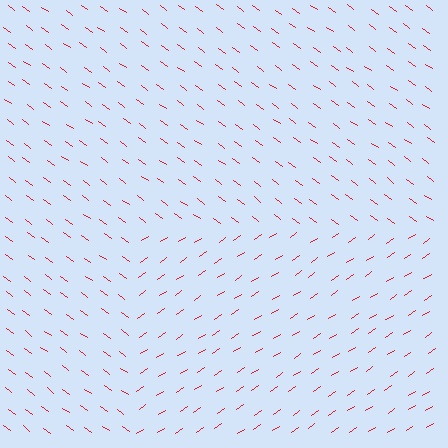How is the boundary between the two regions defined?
The boundary is defined purely by a change in line orientation (approximately 69 degrees difference). All lines are the same color and thickness.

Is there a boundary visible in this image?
Yes, there is a texture boundary formed by a change in line orientation.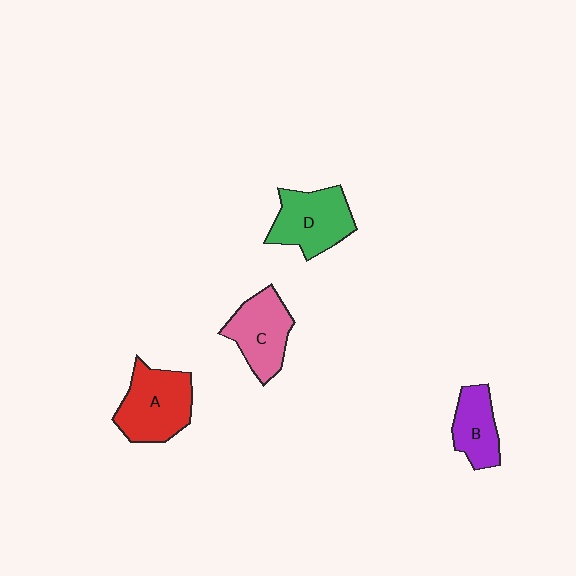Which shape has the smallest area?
Shape B (purple).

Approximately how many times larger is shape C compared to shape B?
Approximately 1.3 times.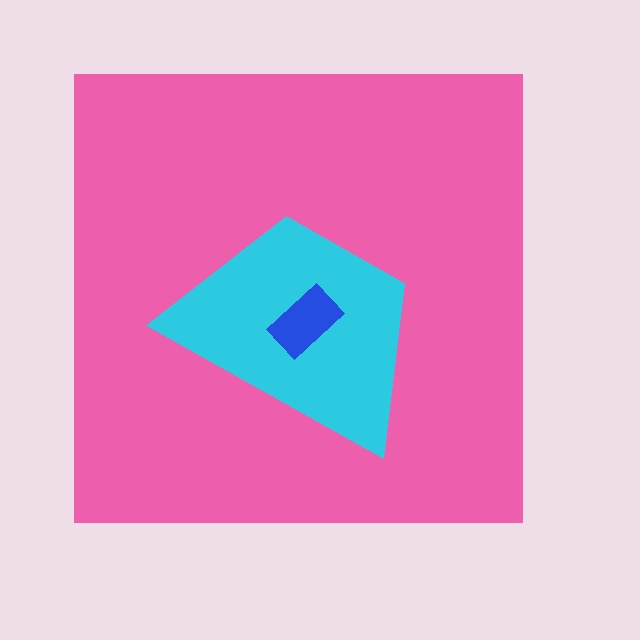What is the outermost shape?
The pink square.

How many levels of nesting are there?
3.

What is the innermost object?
The blue rectangle.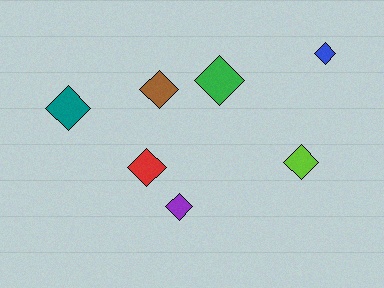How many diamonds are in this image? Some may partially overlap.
There are 7 diamonds.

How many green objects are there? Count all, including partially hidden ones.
There is 1 green object.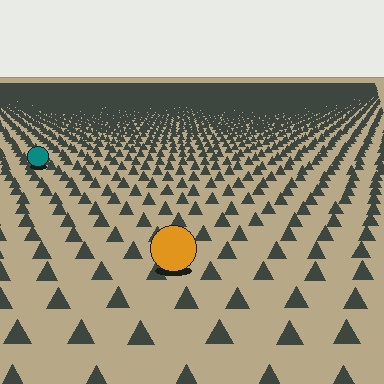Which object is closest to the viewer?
The orange circle is closest. The texture marks near it are larger and more spread out.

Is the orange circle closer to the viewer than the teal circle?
Yes. The orange circle is closer — you can tell from the texture gradient: the ground texture is coarser near it.